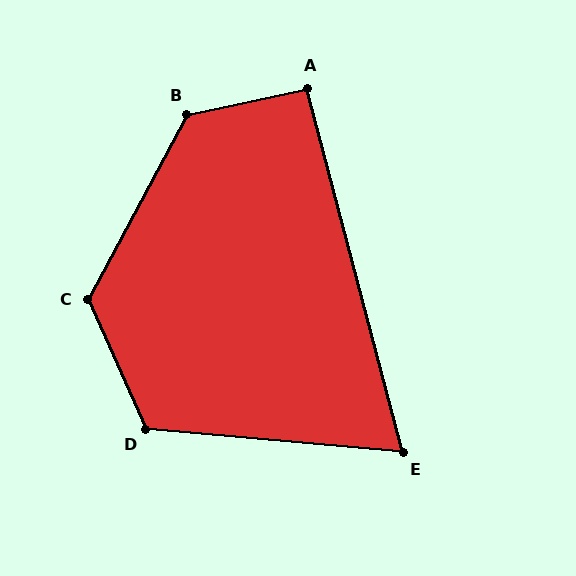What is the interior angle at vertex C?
Approximately 128 degrees (obtuse).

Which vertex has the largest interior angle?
B, at approximately 131 degrees.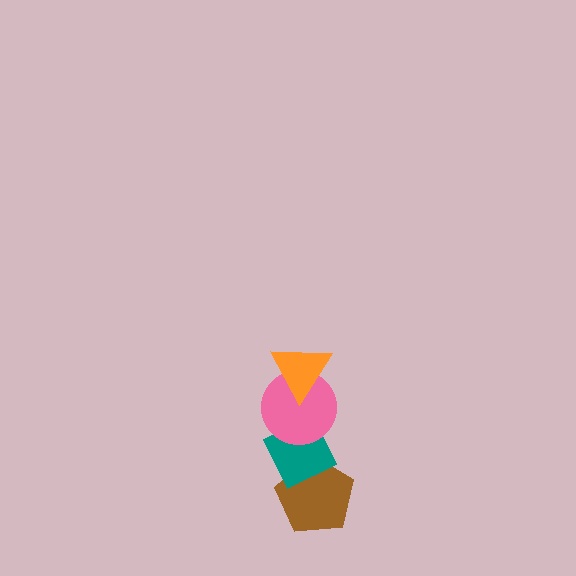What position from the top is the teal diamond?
The teal diamond is 3rd from the top.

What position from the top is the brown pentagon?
The brown pentagon is 4th from the top.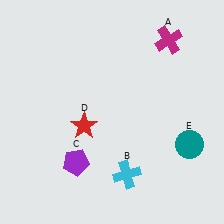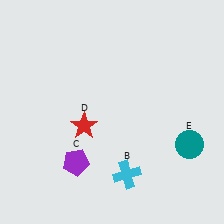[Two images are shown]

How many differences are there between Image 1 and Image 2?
There is 1 difference between the two images.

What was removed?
The magenta cross (A) was removed in Image 2.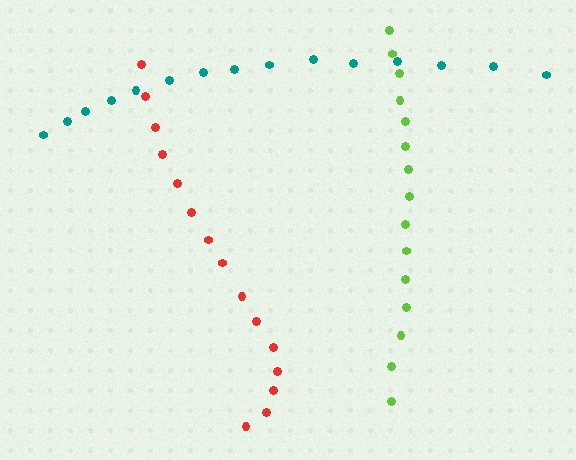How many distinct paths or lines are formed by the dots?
There are 3 distinct paths.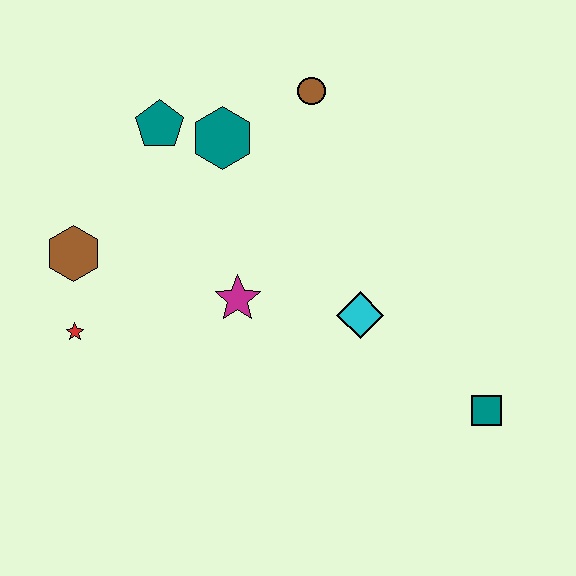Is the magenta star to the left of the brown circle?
Yes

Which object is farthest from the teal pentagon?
The teal square is farthest from the teal pentagon.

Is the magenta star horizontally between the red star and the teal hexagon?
No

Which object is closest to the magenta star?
The cyan diamond is closest to the magenta star.